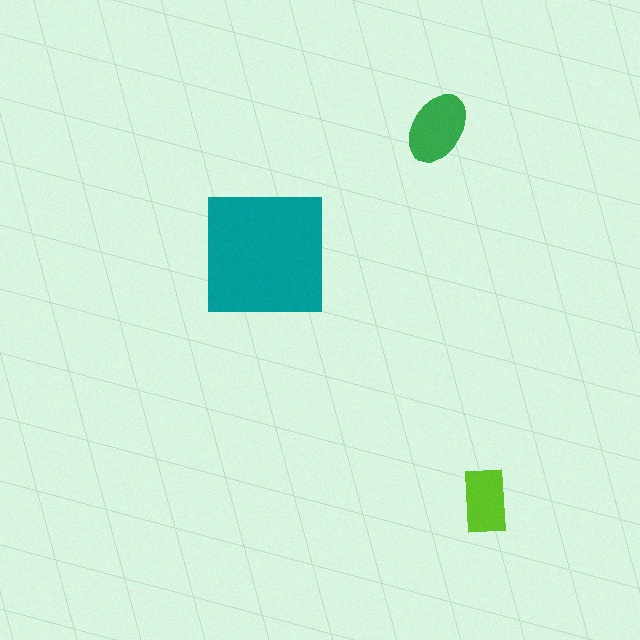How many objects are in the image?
There are 3 objects in the image.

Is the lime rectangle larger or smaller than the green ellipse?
Smaller.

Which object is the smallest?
The lime rectangle.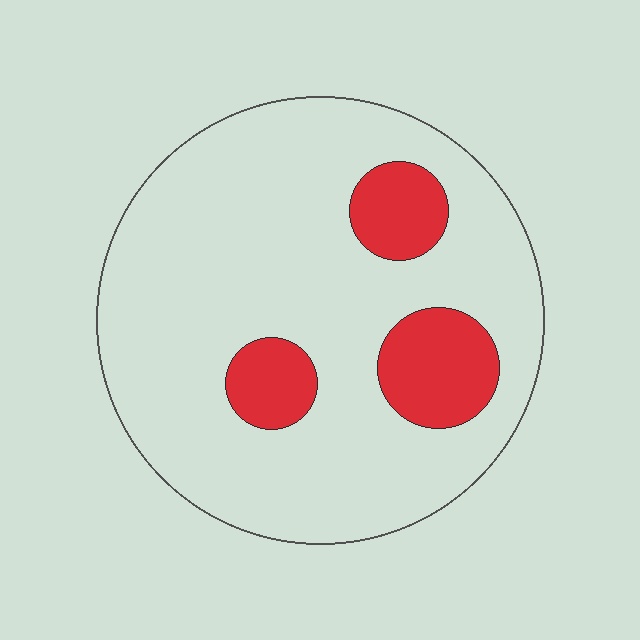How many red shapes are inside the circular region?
3.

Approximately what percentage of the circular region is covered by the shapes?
Approximately 15%.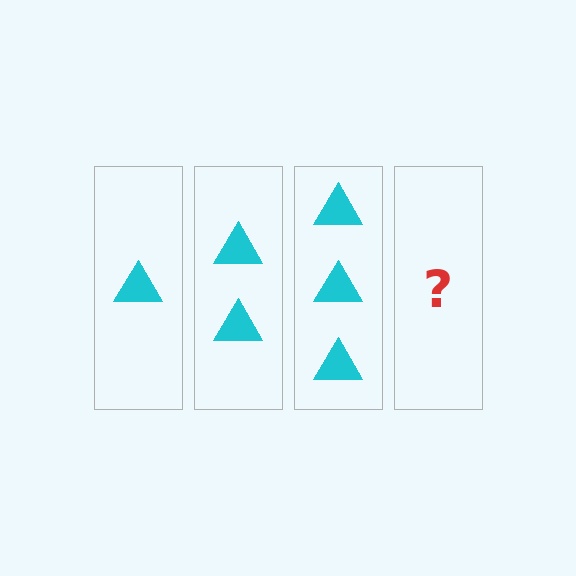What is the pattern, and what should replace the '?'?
The pattern is that each step adds one more triangle. The '?' should be 4 triangles.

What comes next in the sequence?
The next element should be 4 triangles.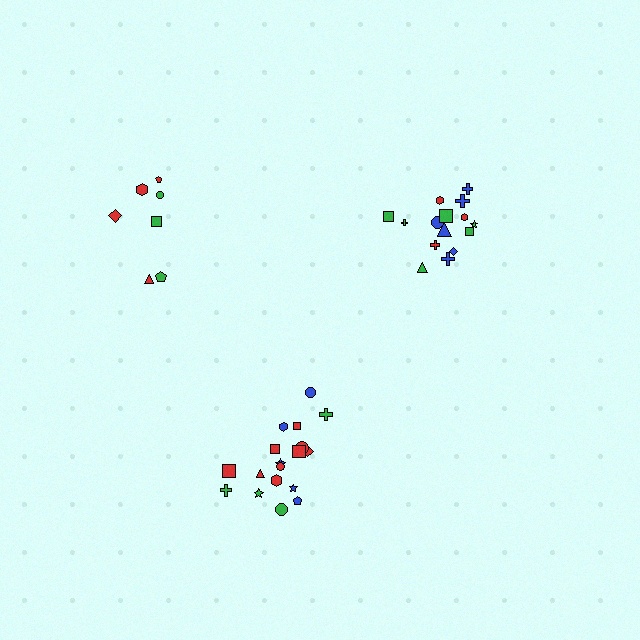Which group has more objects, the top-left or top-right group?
The top-right group.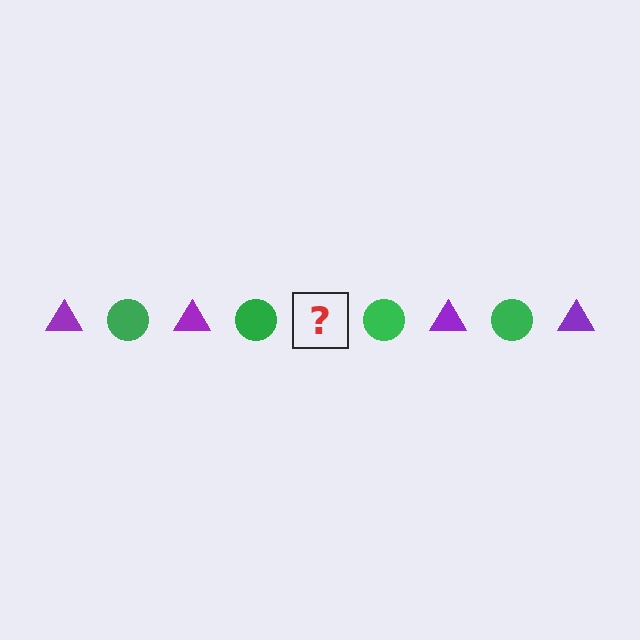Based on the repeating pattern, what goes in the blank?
The blank should be a purple triangle.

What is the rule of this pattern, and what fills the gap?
The rule is that the pattern alternates between purple triangle and green circle. The gap should be filled with a purple triangle.